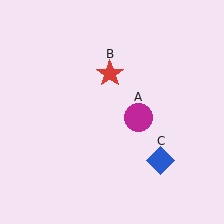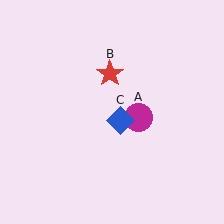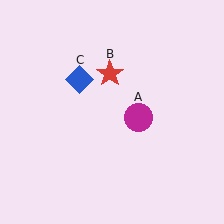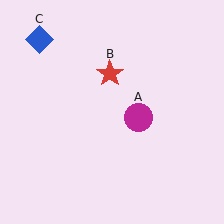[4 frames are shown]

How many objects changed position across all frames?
1 object changed position: blue diamond (object C).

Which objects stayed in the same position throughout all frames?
Magenta circle (object A) and red star (object B) remained stationary.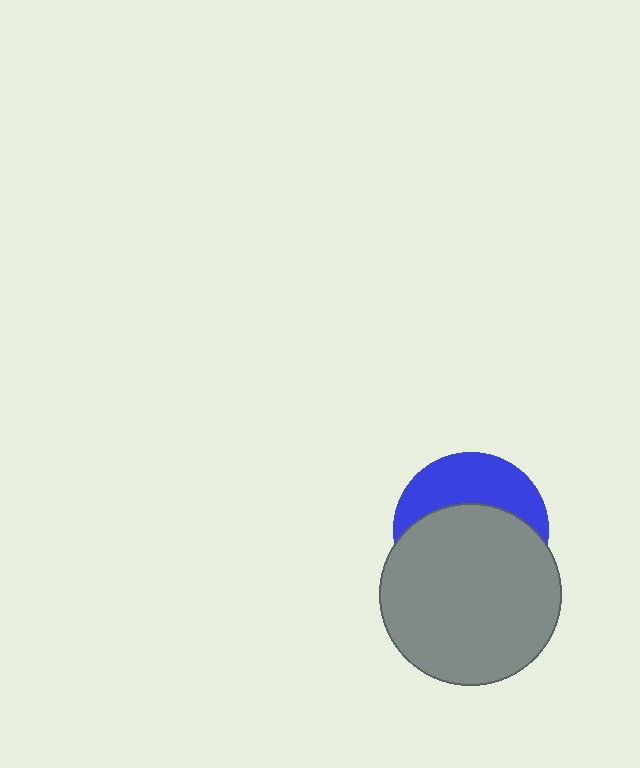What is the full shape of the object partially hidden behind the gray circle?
The partially hidden object is a blue circle.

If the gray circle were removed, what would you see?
You would see the complete blue circle.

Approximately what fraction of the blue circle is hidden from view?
Roughly 62% of the blue circle is hidden behind the gray circle.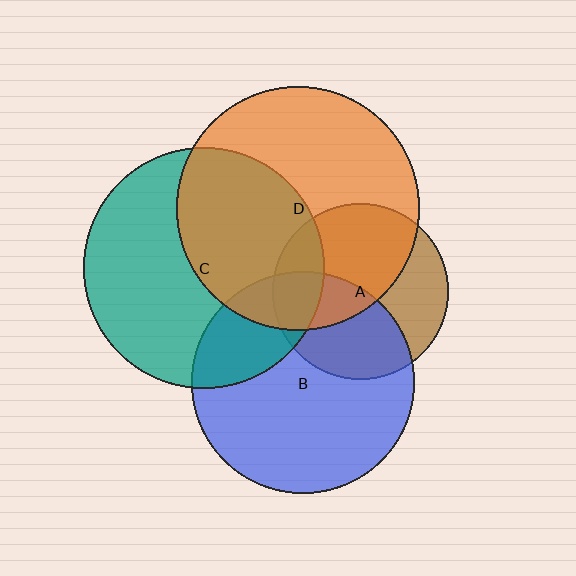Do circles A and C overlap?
Yes.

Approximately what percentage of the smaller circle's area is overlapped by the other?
Approximately 20%.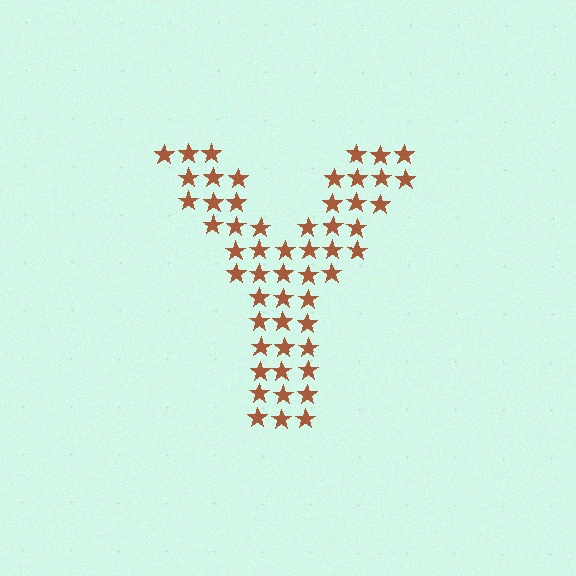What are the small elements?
The small elements are stars.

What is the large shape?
The large shape is the letter Y.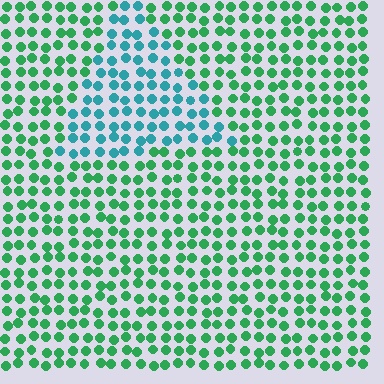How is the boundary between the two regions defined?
The boundary is defined purely by a slight shift in hue (about 43 degrees). Spacing, size, and orientation are identical on both sides.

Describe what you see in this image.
The image is filled with small green elements in a uniform arrangement. A triangle-shaped region is visible where the elements are tinted to a slightly different hue, forming a subtle color boundary.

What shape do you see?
I see a triangle.